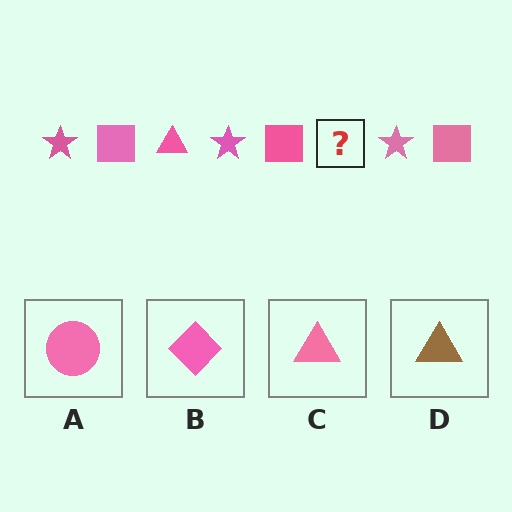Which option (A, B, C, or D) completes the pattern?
C.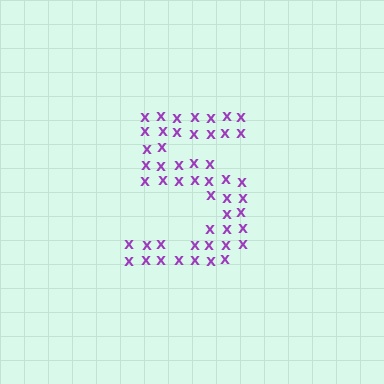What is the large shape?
The large shape is the digit 5.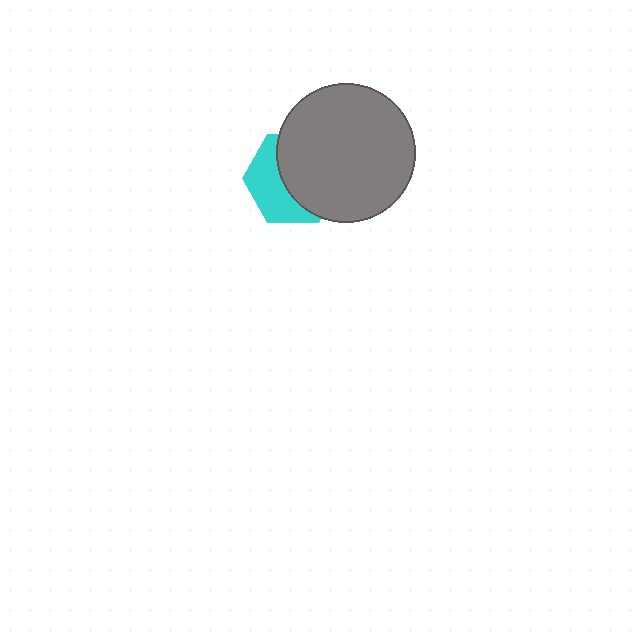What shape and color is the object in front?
The object in front is a gray circle.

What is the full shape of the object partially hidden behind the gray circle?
The partially hidden object is a cyan hexagon.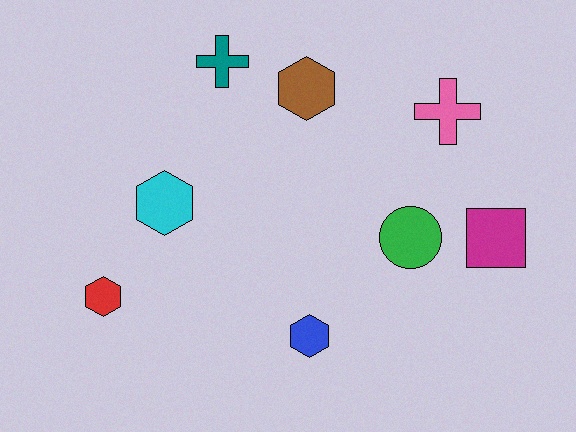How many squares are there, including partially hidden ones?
There is 1 square.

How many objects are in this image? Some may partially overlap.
There are 8 objects.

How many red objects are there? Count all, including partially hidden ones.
There is 1 red object.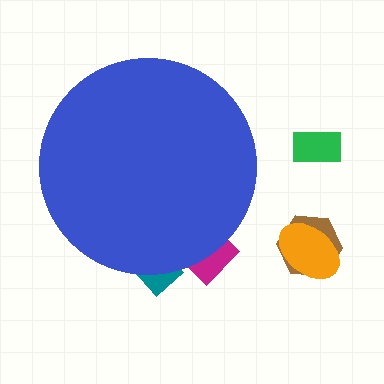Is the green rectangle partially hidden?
No, the green rectangle is fully visible.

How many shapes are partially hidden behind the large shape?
2 shapes are partially hidden.